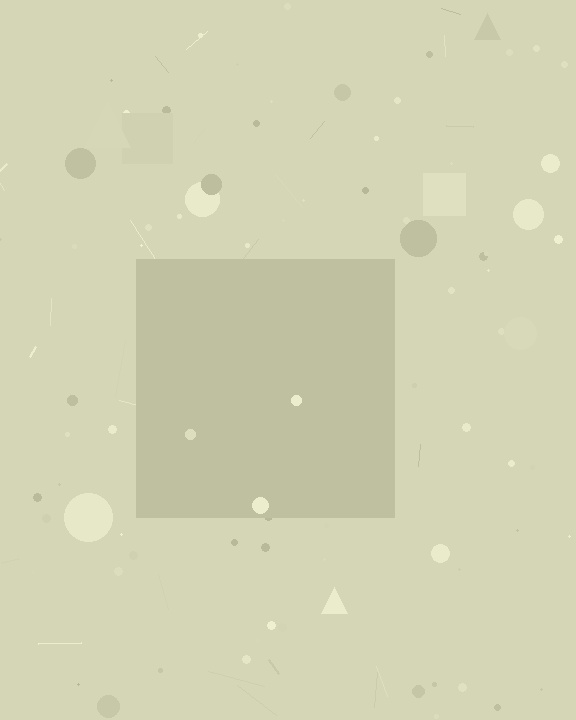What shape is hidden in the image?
A square is hidden in the image.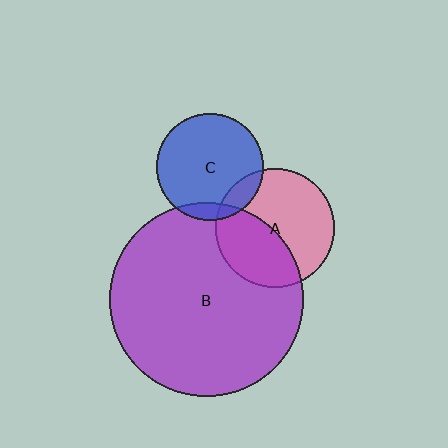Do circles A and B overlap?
Yes.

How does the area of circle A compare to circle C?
Approximately 1.2 times.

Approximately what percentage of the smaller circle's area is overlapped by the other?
Approximately 40%.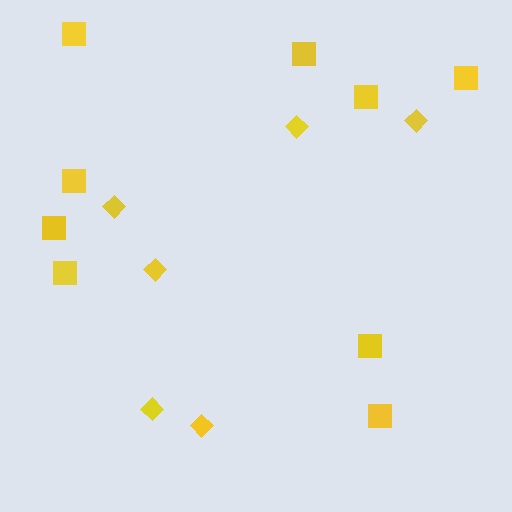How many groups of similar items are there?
There are 2 groups: one group of diamonds (6) and one group of squares (9).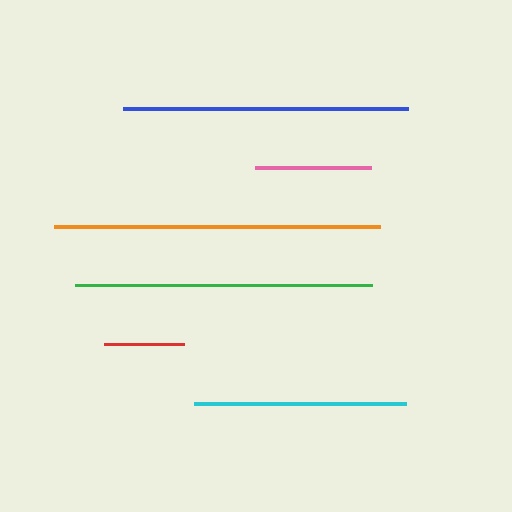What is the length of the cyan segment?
The cyan segment is approximately 212 pixels long.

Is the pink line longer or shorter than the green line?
The green line is longer than the pink line.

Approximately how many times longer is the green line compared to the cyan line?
The green line is approximately 1.4 times the length of the cyan line.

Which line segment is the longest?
The orange line is the longest at approximately 326 pixels.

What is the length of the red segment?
The red segment is approximately 80 pixels long.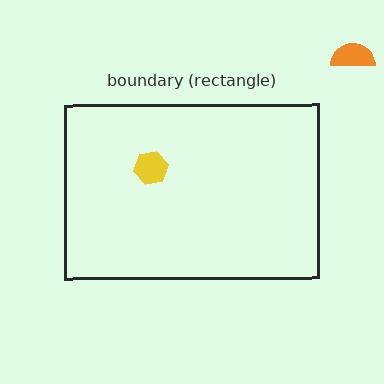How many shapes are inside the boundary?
1 inside, 1 outside.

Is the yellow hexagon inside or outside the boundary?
Inside.